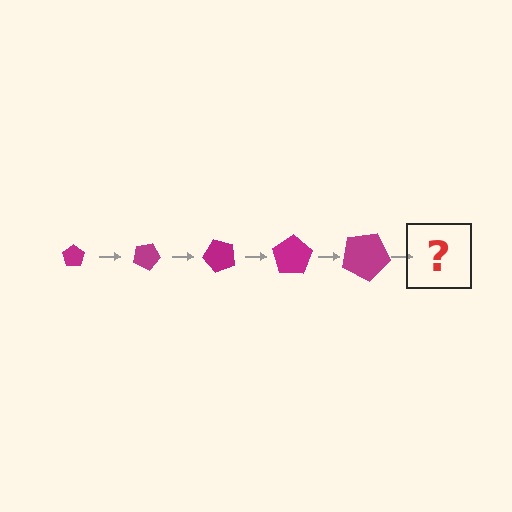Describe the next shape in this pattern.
It should be a pentagon, larger than the previous one and rotated 125 degrees from the start.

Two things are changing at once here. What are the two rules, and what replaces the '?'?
The two rules are that the pentagon grows larger each step and it rotates 25 degrees each step. The '?' should be a pentagon, larger than the previous one and rotated 125 degrees from the start.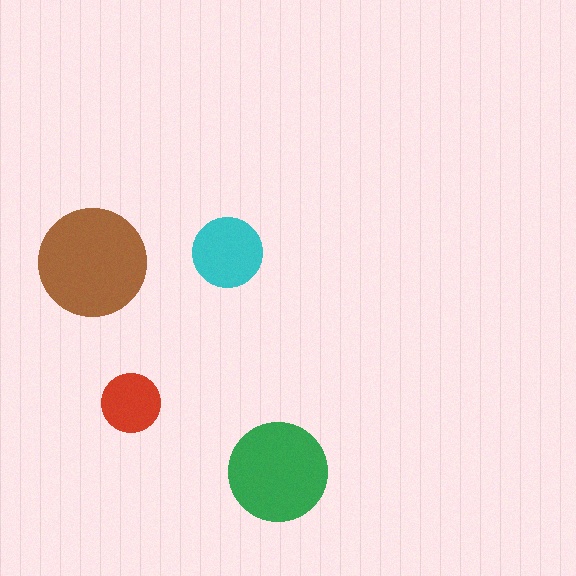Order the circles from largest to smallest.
the brown one, the green one, the cyan one, the red one.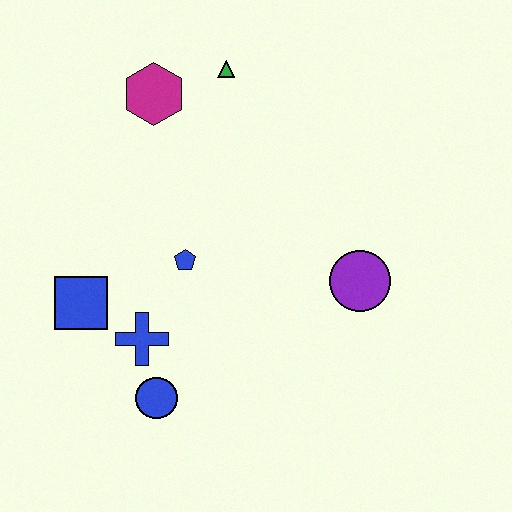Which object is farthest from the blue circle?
The green triangle is farthest from the blue circle.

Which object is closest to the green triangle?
The magenta hexagon is closest to the green triangle.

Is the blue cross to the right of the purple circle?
No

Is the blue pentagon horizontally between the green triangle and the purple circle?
No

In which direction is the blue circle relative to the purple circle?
The blue circle is to the left of the purple circle.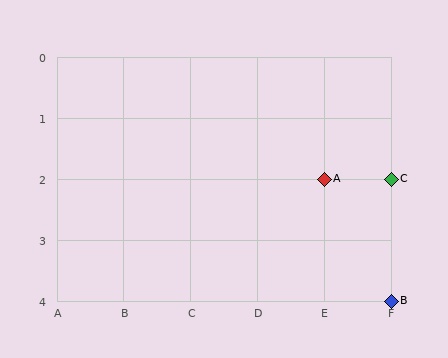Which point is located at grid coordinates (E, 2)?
Point A is at (E, 2).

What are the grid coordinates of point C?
Point C is at grid coordinates (F, 2).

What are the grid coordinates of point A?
Point A is at grid coordinates (E, 2).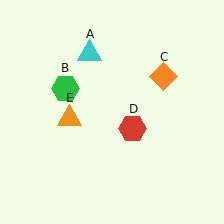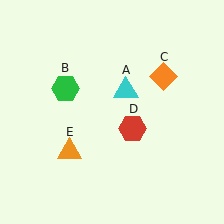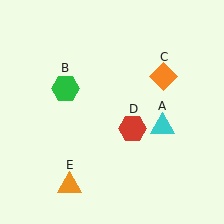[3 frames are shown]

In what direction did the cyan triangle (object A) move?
The cyan triangle (object A) moved down and to the right.